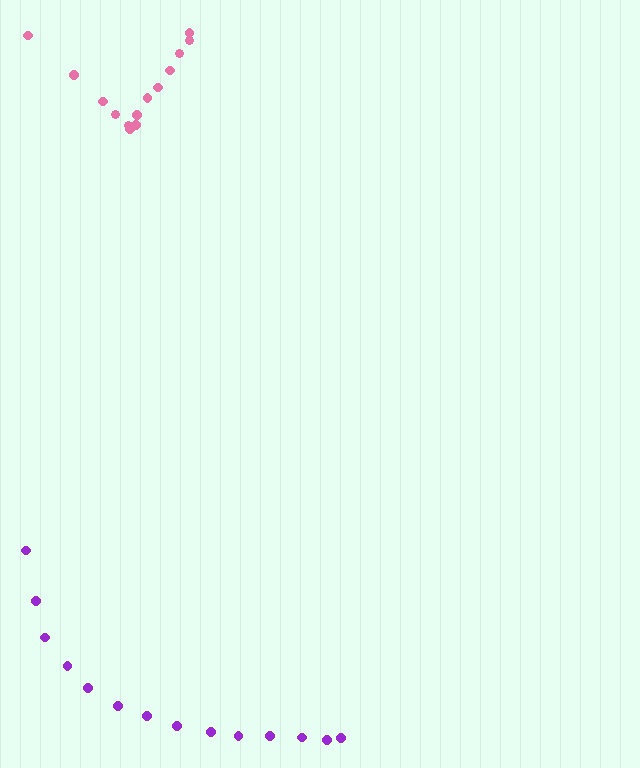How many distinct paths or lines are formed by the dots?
There are 2 distinct paths.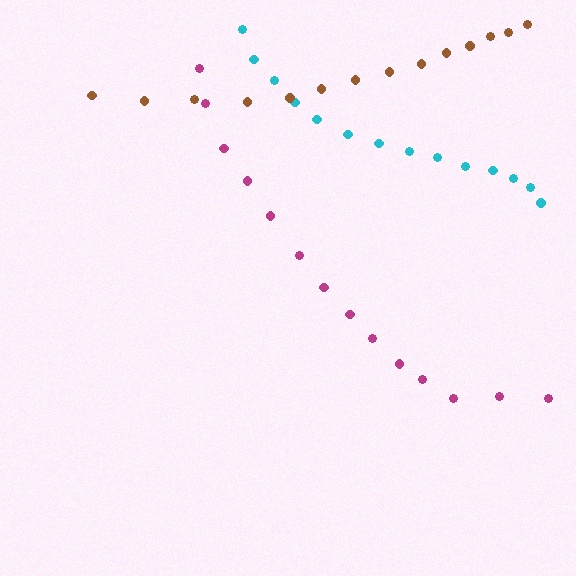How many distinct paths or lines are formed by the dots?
There are 3 distinct paths.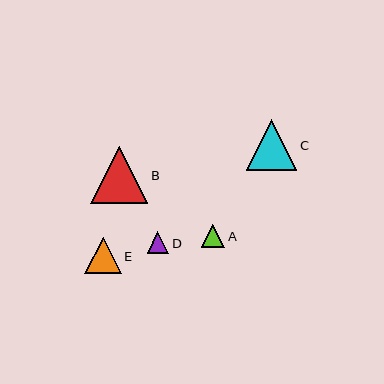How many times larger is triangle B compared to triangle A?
Triangle B is approximately 2.5 times the size of triangle A.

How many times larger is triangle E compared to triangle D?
Triangle E is approximately 1.7 times the size of triangle D.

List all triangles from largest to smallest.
From largest to smallest: B, C, E, A, D.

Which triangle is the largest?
Triangle B is the largest with a size of approximately 57 pixels.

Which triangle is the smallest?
Triangle D is the smallest with a size of approximately 22 pixels.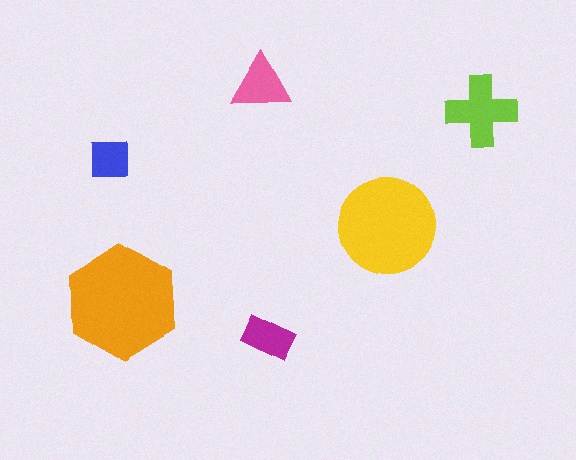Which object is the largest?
The orange hexagon.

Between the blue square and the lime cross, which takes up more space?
The lime cross.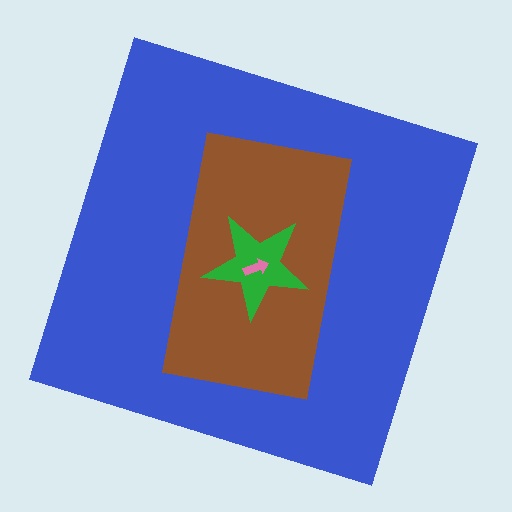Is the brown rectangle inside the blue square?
Yes.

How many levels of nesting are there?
4.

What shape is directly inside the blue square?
The brown rectangle.